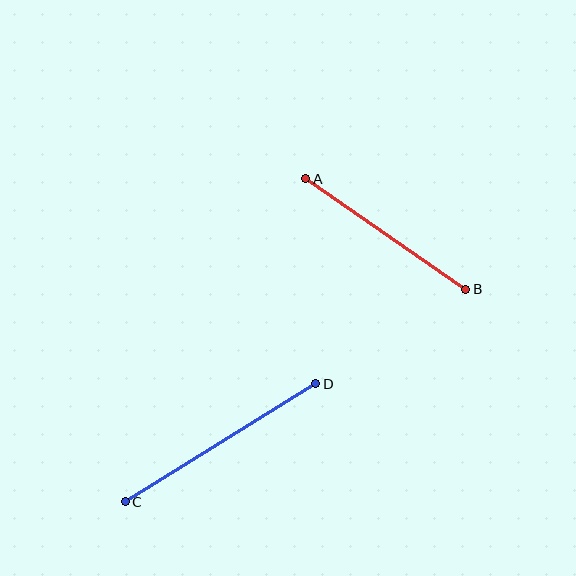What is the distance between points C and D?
The distance is approximately 224 pixels.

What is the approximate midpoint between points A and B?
The midpoint is at approximately (386, 234) pixels.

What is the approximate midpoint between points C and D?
The midpoint is at approximately (220, 443) pixels.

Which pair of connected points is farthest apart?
Points C and D are farthest apart.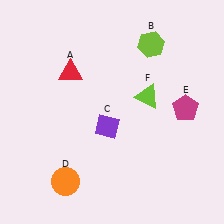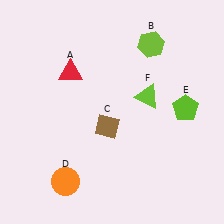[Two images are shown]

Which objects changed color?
C changed from purple to brown. E changed from magenta to lime.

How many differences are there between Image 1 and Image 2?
There are 2 differences between the two images.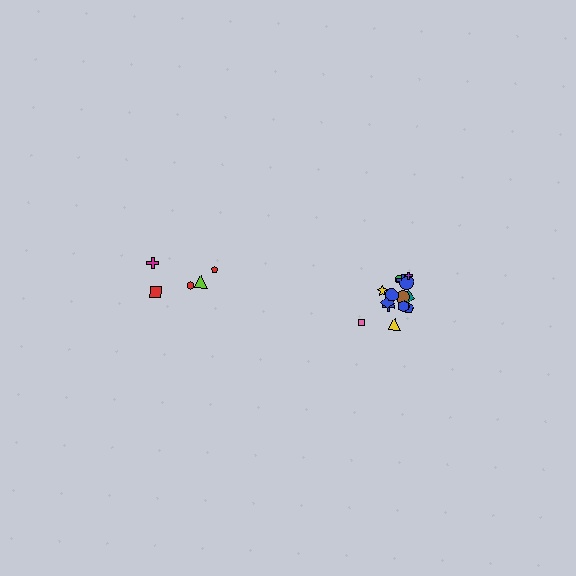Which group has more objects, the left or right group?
The right group.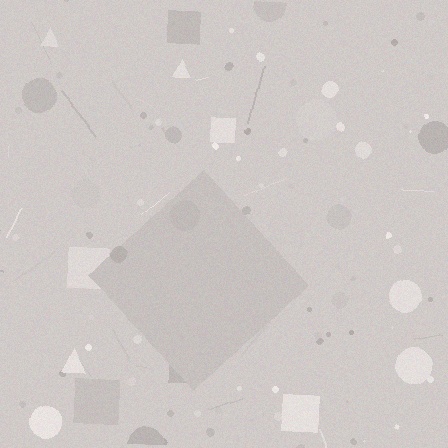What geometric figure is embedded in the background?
A diamond is embedded in the background.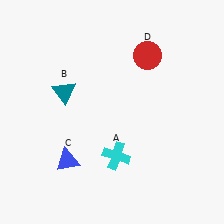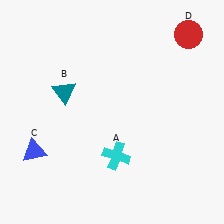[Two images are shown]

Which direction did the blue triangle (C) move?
The blue triangle (C) moved left.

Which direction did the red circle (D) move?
The red circle (D) moved right.